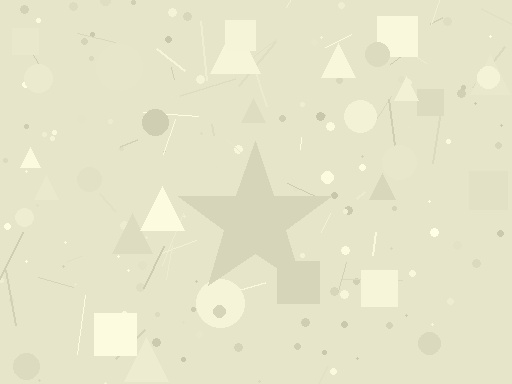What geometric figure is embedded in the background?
A star is embedded in the background.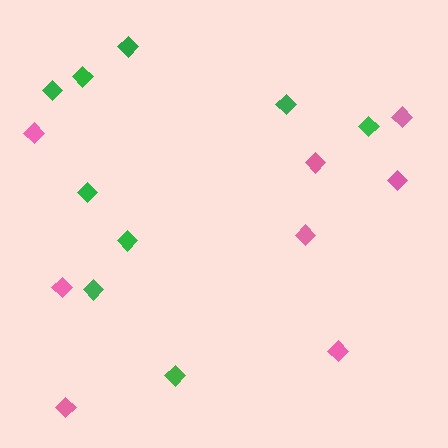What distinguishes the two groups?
There are 2 groups: one group of green diamonds (9) and one group of pink diamonds (8).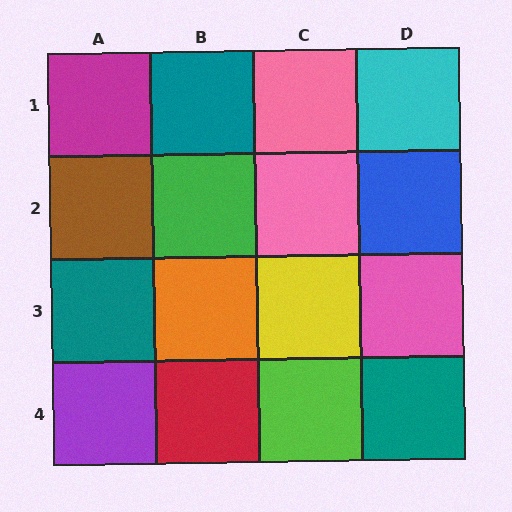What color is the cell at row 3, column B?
Orange.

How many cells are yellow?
1 cell is yellow.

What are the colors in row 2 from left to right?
Brown, green, pink, blue.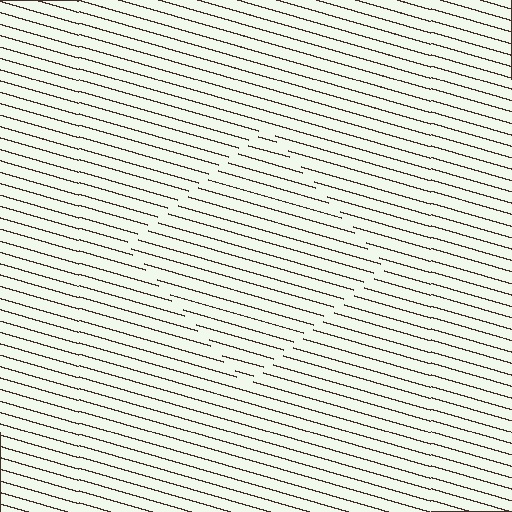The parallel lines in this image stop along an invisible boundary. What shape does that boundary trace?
An illusory square. The interior of the shape contains the same grating, shifted by half a period — the contour is defined by the phase discontinuity where line-ends from the inner and outer gratings abut.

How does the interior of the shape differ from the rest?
The interior of the shape contains the same grating, shifted by half a period — the contour is defined by the phase discontinuity where line-ends from the inner and outer gratings abut.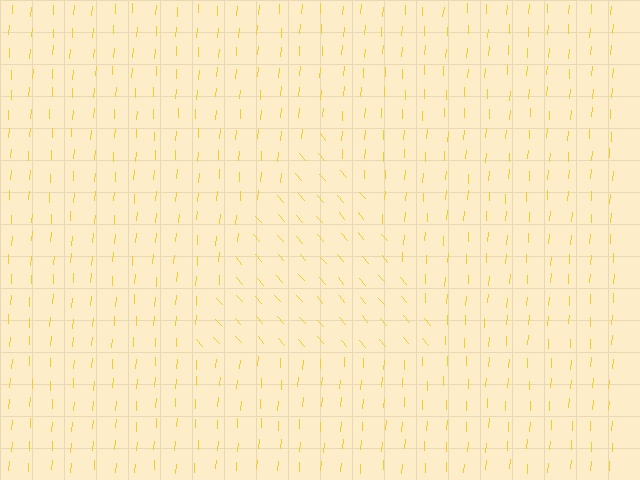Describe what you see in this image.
The image is filled with small yellow line segments. A triangle region in the image has lines oriented differently from the surrounding lines, creating a visible texture boundary.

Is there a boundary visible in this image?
Yes, there is a texture boundary formed by a change in line orientation.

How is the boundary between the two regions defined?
The boundary is defined purely by a change in line orientation (approximately 45 degrees difference). All lines are the same color and thickness.